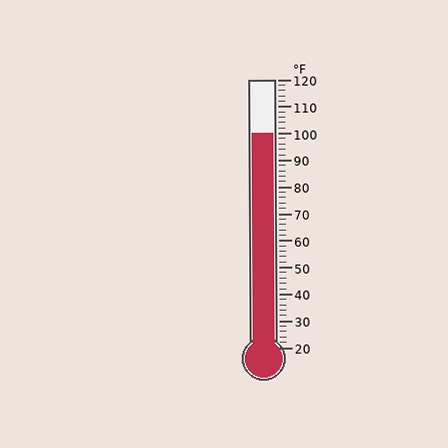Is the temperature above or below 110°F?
The temperature is below 110°F.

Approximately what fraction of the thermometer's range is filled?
The thermometer is filled to approximately 80% of its range.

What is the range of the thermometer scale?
The thermometer scale ranges from 20°F to 120°F.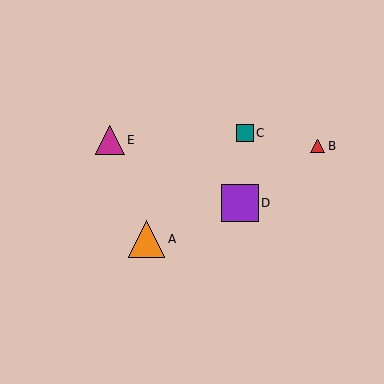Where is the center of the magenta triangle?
The center of the magenta triangle is at (110, 140).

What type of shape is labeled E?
Shape E is a magenta triangle.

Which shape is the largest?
The purple square (labeled D) is the largest.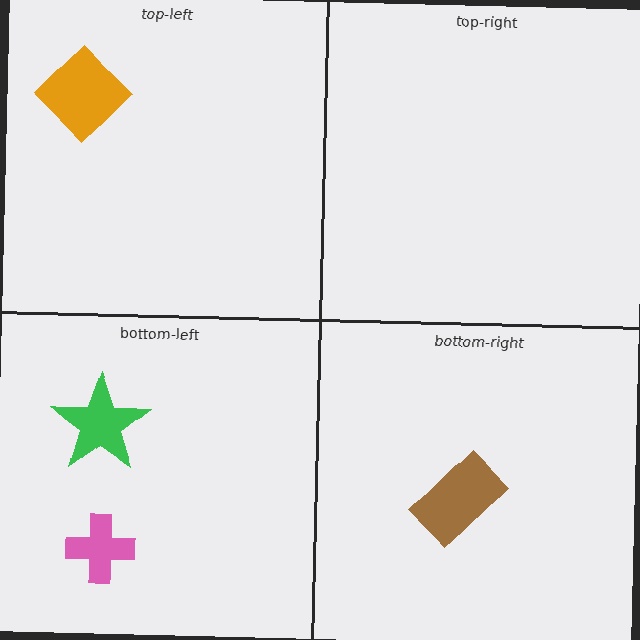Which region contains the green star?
The bottom-left region.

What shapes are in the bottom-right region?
The brown rectangle.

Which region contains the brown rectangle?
The bottom-right region.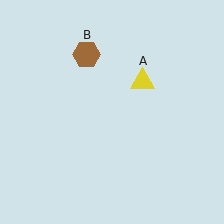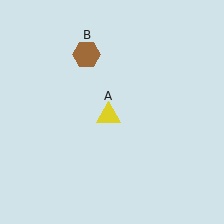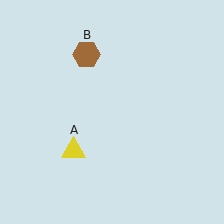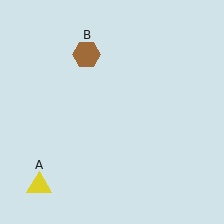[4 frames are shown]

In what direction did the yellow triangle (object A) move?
The yellow triangle (object A) moved down and to the left.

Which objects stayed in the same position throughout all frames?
Brown hexagon (object B) remained stationary.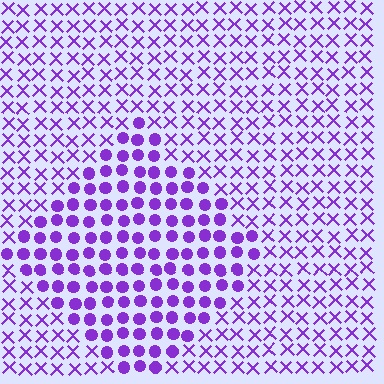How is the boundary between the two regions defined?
The boundary is defined by a change in element shape: circles inside vs. X marks outside. All elements share the same color and spacing.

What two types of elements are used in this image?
The image uses circles inside the diamond region and X marks outside it.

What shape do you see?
I see a diamond.